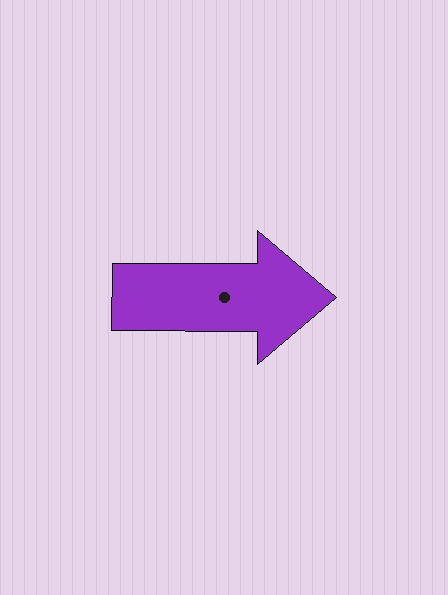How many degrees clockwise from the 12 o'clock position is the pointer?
Approximately 90 degrees.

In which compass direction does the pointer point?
East.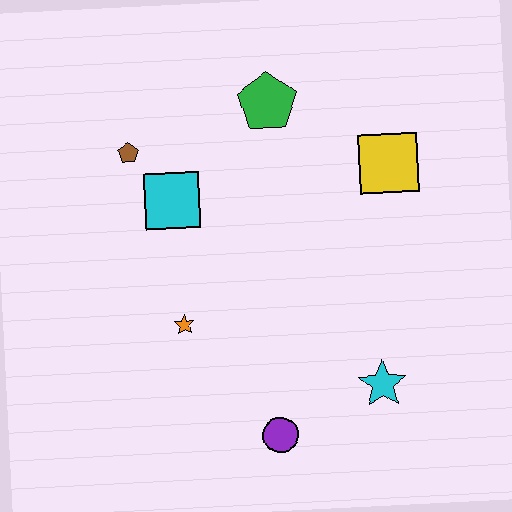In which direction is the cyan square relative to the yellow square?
The cyan square is to the left of the yellow square.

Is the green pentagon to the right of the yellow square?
No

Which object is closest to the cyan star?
The purple circle is closest to the cyan star.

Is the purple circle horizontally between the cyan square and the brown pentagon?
No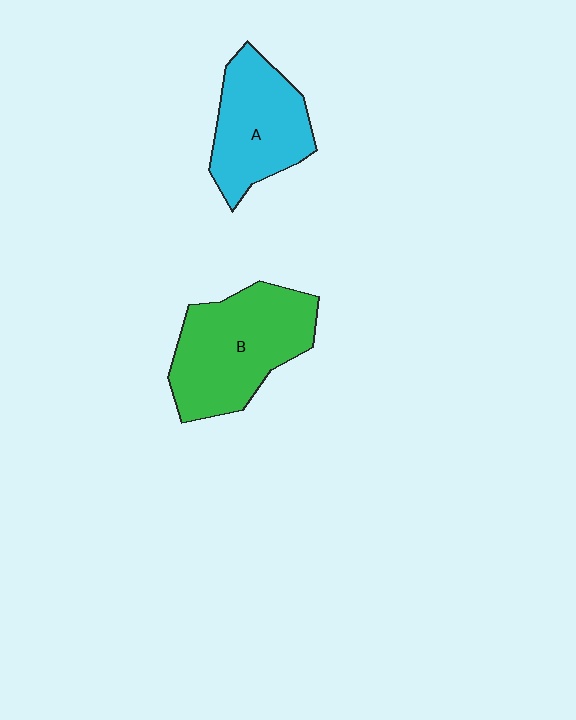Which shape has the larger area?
Shape B (green).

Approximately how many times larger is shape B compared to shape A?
Approximately 1.3 times.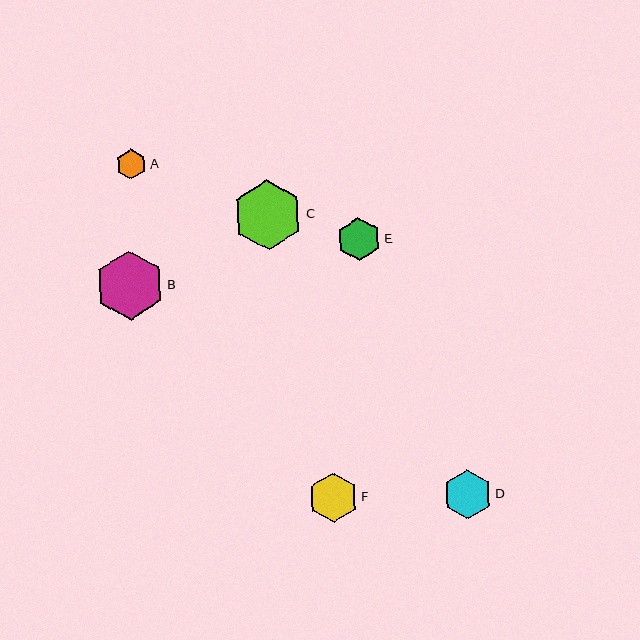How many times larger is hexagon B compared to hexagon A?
Hexagon B is approximately 2.3 times the size of hexagon A.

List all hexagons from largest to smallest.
From largest to smallest: C, B, F, D, E, A.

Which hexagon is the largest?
Hexagon C is the largest with a size of approximately 70 pixels.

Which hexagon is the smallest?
Hexagon A is the smallest with a size of approximately 30 pixels.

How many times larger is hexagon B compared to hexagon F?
Hexagon B is approximately 1.4 times the size of hexagon F.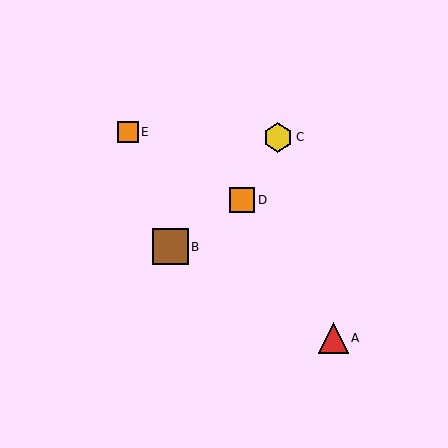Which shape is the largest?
The brown square (labeled B) is the largest.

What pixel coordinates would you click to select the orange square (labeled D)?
Click at (242, 200) to select the orange square D.